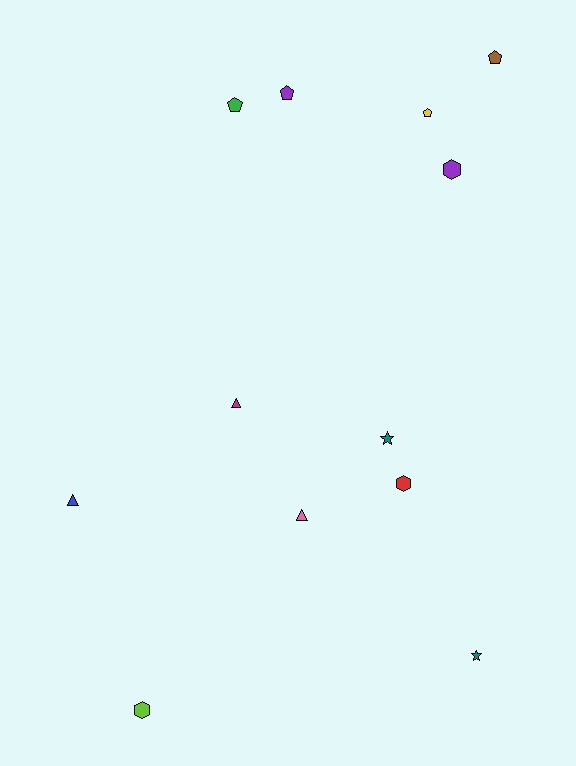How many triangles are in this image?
There are 3 triangles.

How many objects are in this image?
There are 12 objects.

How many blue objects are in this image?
There is 1 blue object.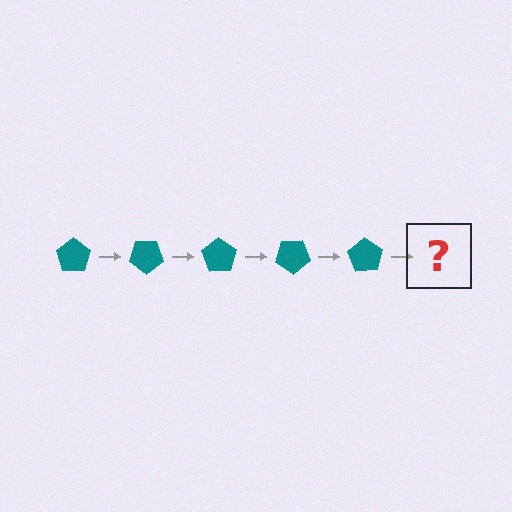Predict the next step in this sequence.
The next step is a teal pentagon rotated 175 degrees.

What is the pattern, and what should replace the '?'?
The pattern is that the pentagon rotates 35 degrees each step. The '?' should be a teal pentagon rotated 175 degrees.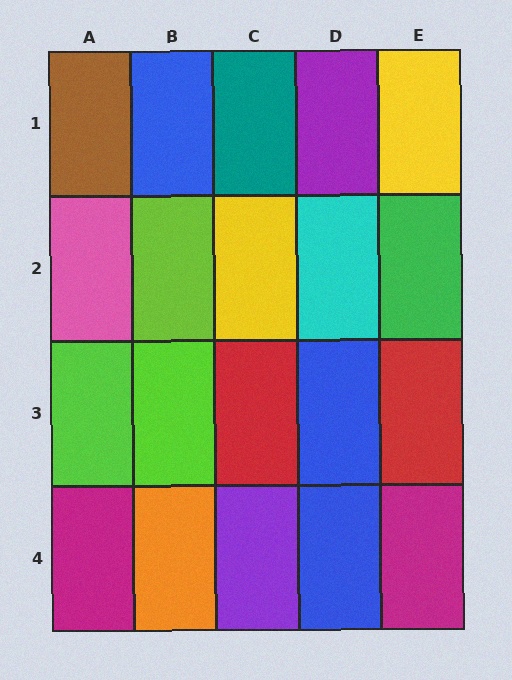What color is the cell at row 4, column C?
Purple.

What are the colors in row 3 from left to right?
Lime, lime, red, blue, red.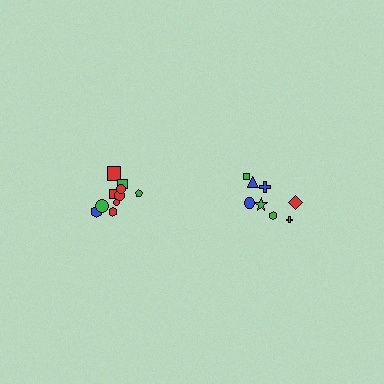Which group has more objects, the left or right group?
The left group.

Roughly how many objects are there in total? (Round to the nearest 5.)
Roughly 20 objects in total.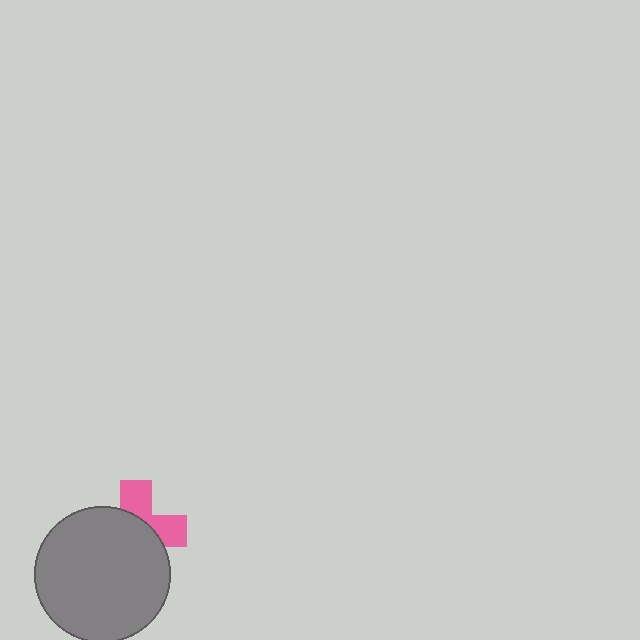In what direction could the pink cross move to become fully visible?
The pink cross could move toward the upper-right. That would shift it out from behind the gray circle entirely.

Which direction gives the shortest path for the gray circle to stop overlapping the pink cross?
Moving toward the lower-left gives the shortest separation.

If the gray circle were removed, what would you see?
You would see the complete pink cross.